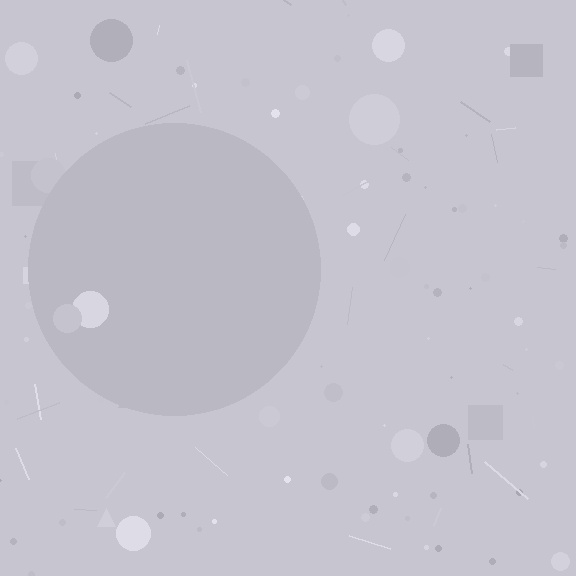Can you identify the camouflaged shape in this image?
The camouflaged shape is a circle.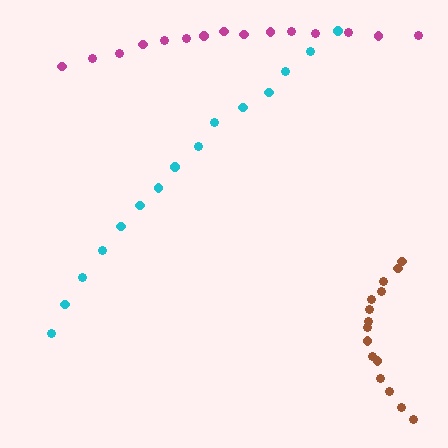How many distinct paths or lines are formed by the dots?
There are 3 distinct paths.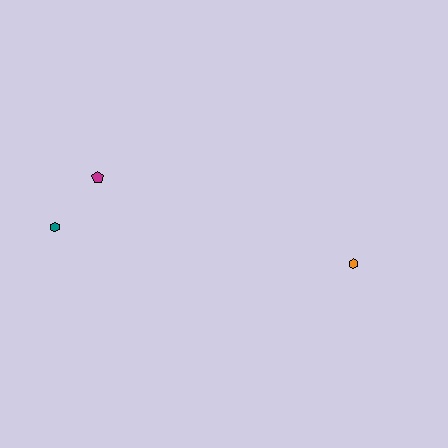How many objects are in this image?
There are 3 objects.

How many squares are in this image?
There are no squares.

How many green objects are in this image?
There are no green objects.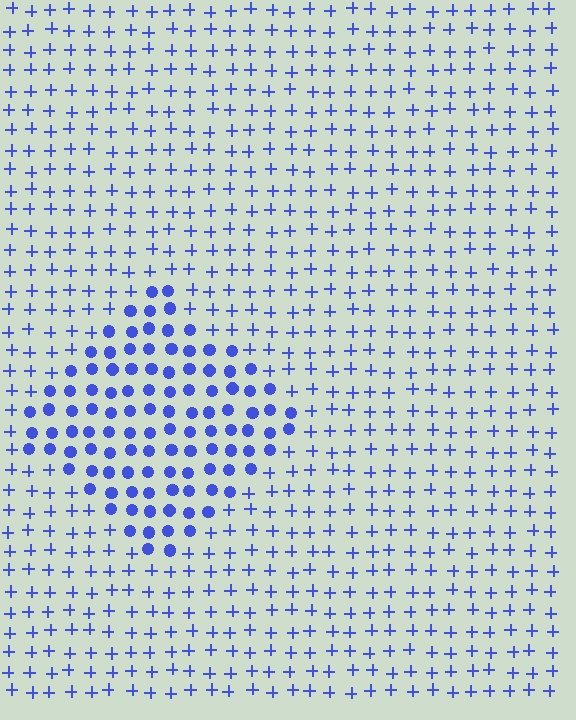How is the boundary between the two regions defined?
The boundary is defined by a change in element shape: circles inside vs. plus signs outside. All elements share the same color and spacing.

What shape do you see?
I see a diamond.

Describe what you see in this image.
The image is filled with small blue elements arranged in a uniform grid. A diamond-shaped region contains circles, while the surrounding area contains plus signs. The boundary is defined purely by the change in element shape.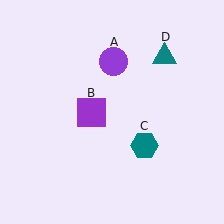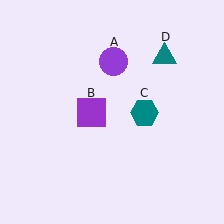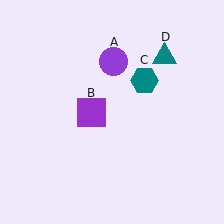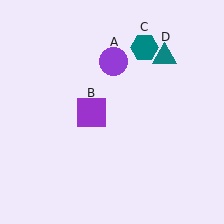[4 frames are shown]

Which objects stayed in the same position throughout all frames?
Purple circle (object A) and purple square (object B) and teal triangle (object D) remained stationary.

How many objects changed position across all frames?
1 object changed position: teal hexagon (object C).